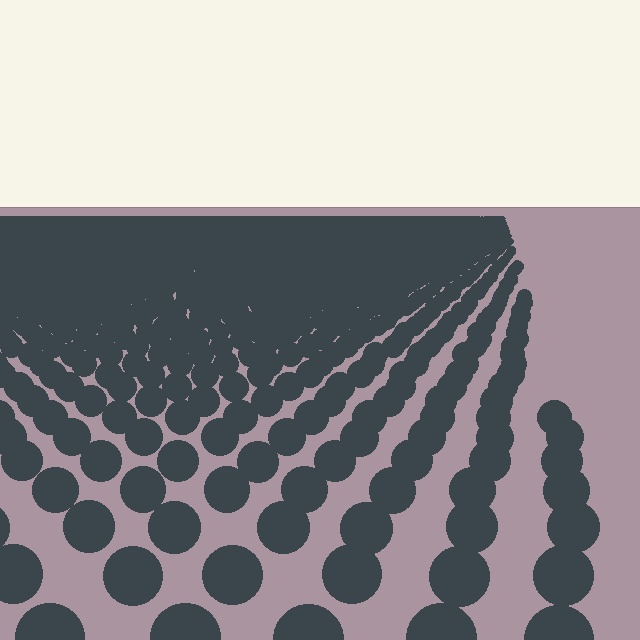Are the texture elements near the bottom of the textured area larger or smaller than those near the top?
Larger. Near the bottom, elements are closer to the viewer and appear at a bigger on-screen size.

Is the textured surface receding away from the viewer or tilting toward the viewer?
The surface is receding away from the viewer. Texture elements get smaller and denser toward the top.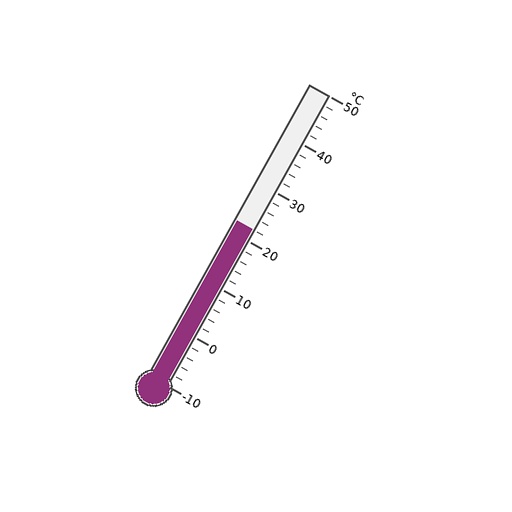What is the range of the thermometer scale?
The thermometer scale ranges from -10°C to 50°C.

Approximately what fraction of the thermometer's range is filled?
The thermometer is filled to approximately 55% of its range.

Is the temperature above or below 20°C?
The temperature is above 20°C.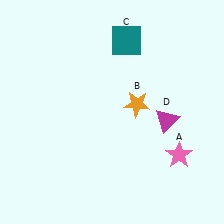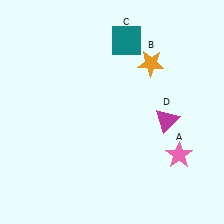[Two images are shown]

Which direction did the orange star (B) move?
The orange star (B) moved up.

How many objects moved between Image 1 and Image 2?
1 object moved between the two images.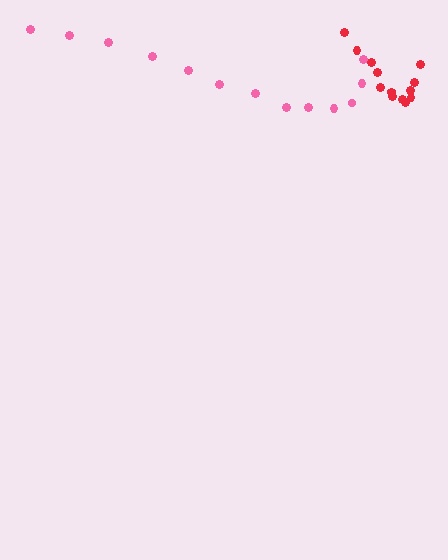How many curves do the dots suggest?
There are 2 distinct paths.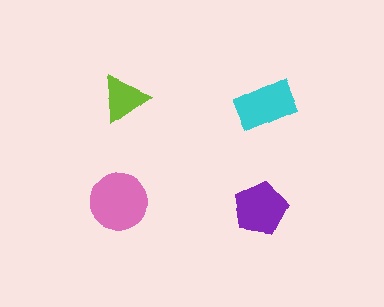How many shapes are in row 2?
2 shapes.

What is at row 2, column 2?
A purple pentagon.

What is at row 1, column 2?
A cyan rectangle.